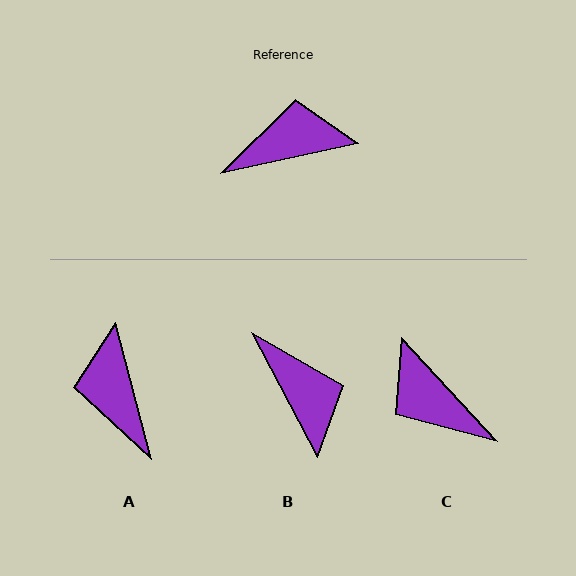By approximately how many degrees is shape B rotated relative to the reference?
Approximately 75 degrees clockwise.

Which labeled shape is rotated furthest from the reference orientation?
C, about 120 degrees away.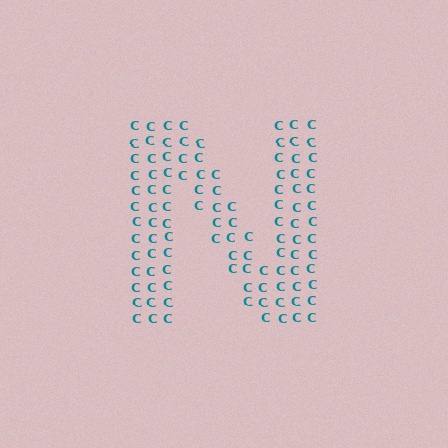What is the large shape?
The large shape is the letter N.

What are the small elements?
The small elements are letter C's.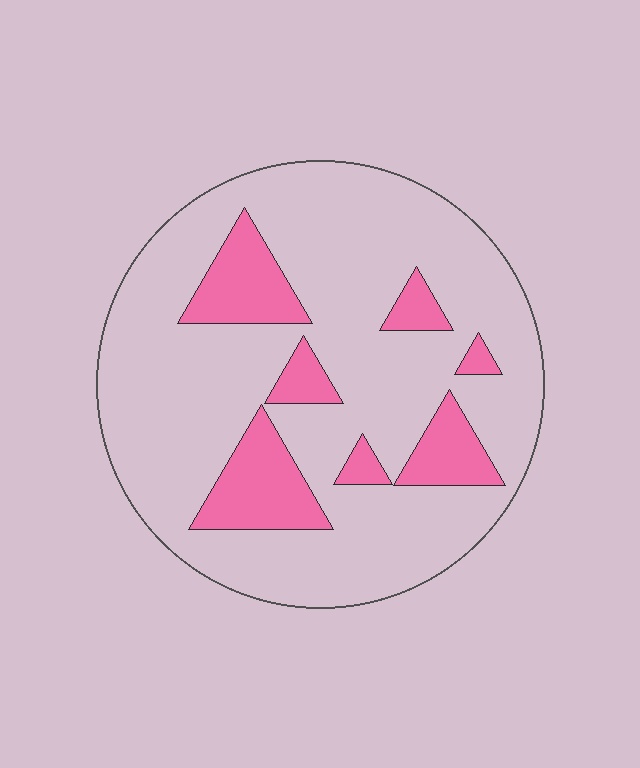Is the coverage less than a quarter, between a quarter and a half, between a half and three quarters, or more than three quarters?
Less than a quarter.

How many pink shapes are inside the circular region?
7.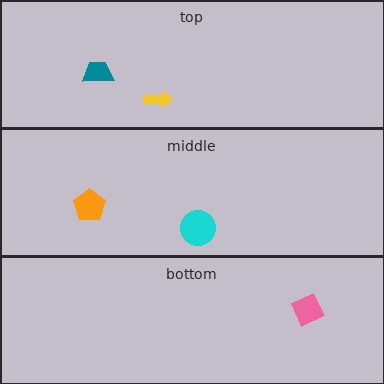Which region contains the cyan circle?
The middle region.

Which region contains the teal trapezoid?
The top region.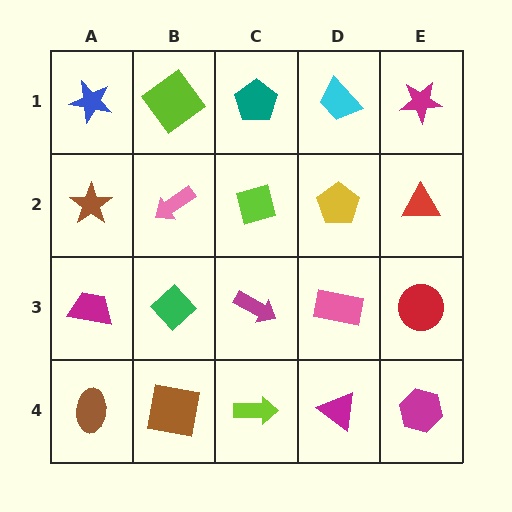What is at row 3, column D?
A pink rectangle.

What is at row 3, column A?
A magenta trapezoid.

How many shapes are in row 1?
5 shapes.